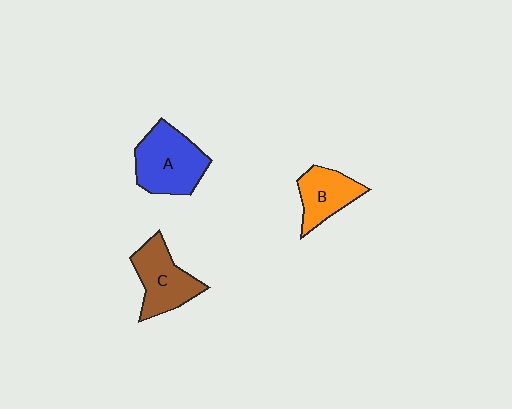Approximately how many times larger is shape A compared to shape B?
Approximately 1.5 times.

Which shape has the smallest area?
Shape B (orange).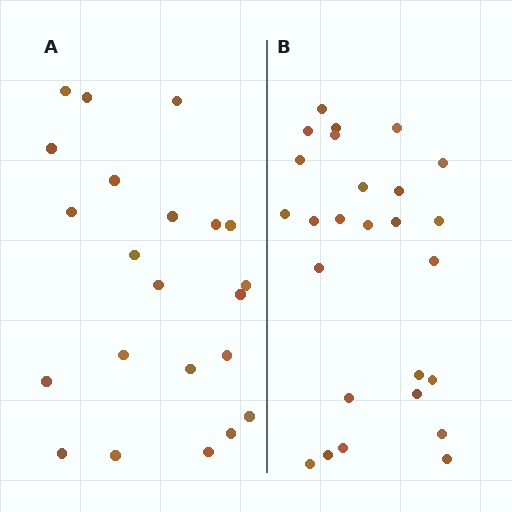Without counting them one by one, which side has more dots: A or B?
Region B (the right region) has more dots.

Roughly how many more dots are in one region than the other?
Region B has about 4 more dots than region A.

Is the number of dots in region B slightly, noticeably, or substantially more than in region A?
Region B has only slightly more — the two regions are fairly close. The ratio is roughly 1.2 to 1.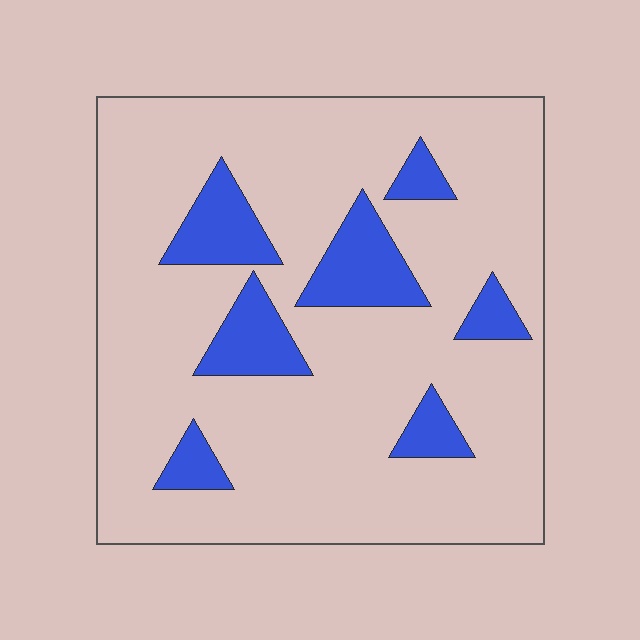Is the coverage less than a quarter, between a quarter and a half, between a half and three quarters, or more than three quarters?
Less than a quarter.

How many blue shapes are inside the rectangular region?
7.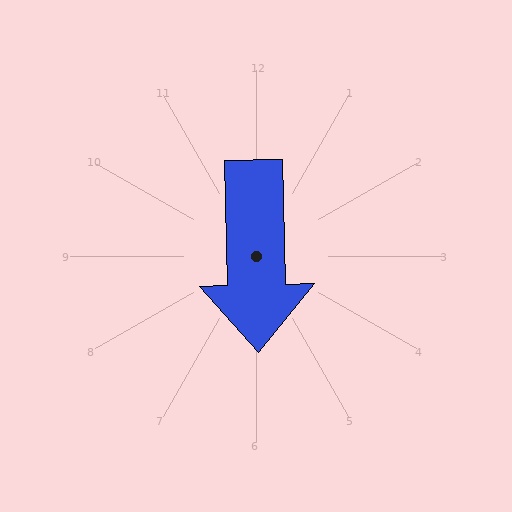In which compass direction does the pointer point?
South.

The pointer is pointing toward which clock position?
Roughly 6 o'clock.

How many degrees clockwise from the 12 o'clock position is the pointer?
Approximately 179 degrees.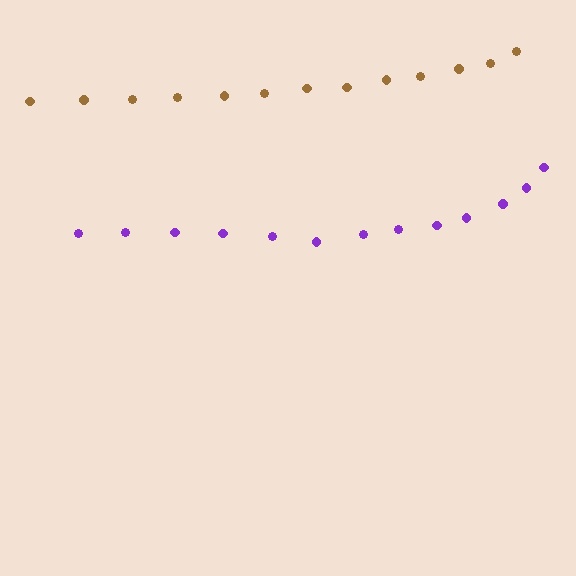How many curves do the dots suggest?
There are 2 distinct paths.